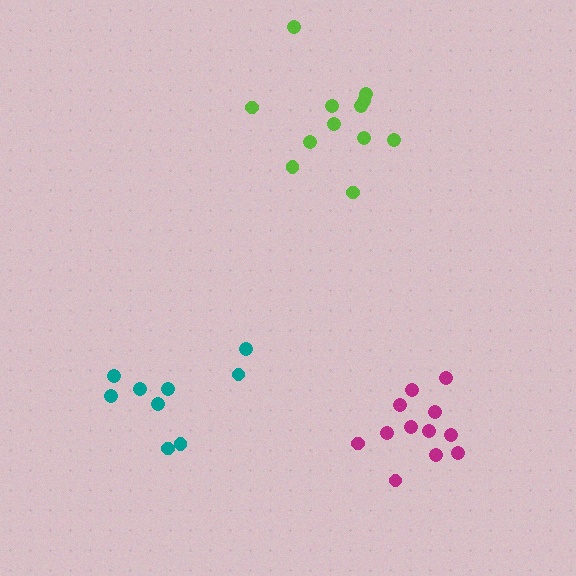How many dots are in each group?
Group 1: 9 dots, Group 2: 12 dots, Group 3: 12 dots (33 total).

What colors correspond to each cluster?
The clusters are colored: teal, lime, magenta.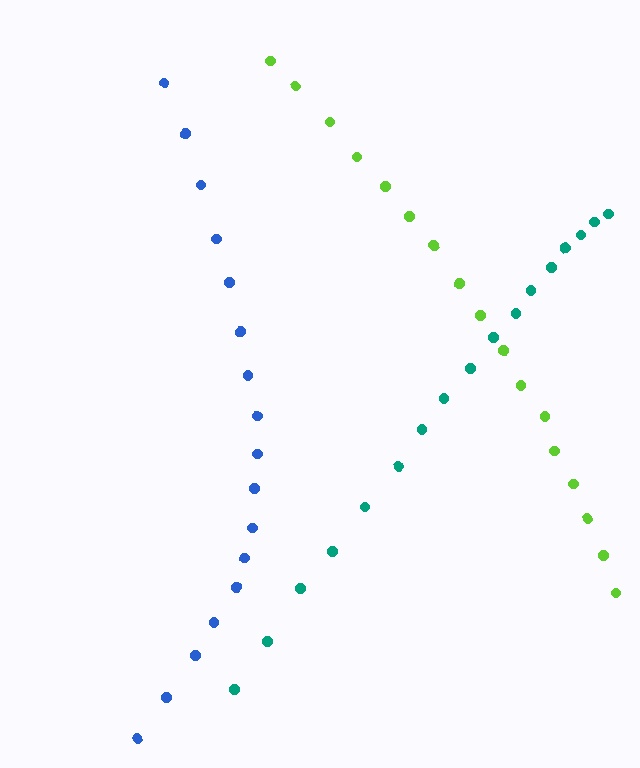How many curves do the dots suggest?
There are 3 distinct paths.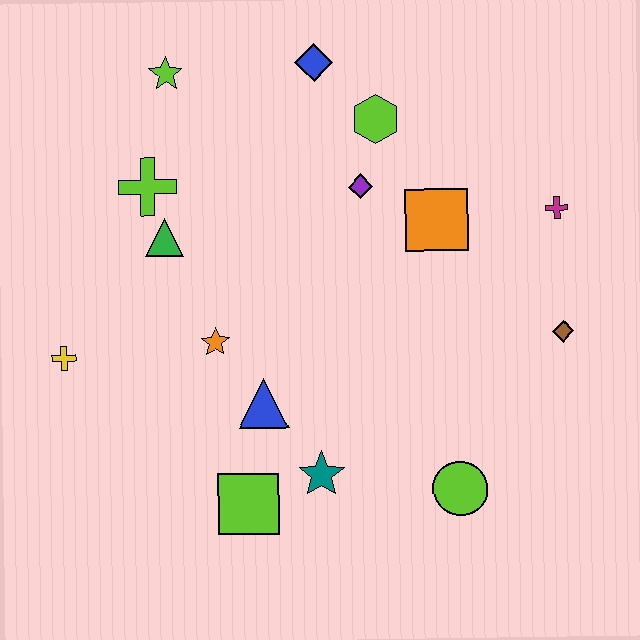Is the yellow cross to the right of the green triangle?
No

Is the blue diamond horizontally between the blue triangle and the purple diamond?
Yes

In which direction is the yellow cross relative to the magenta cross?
The yellow cross is to the left of the magenta cross.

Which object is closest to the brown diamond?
The magenta cross is closest to the brown diamond.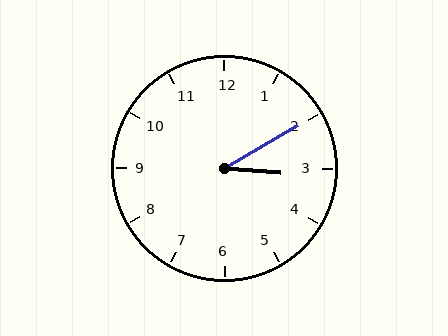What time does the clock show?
3:10.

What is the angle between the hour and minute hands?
Approximately 35 degrees.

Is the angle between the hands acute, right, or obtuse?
It is acute.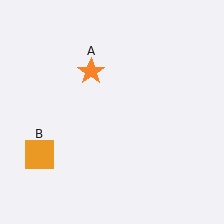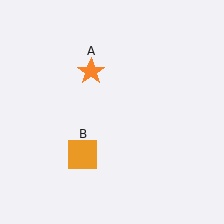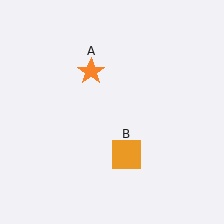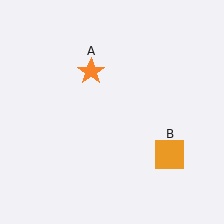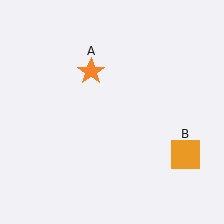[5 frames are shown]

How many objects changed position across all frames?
1 object changed position: orange square (object B).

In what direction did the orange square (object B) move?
The orange square (object B) moved right.